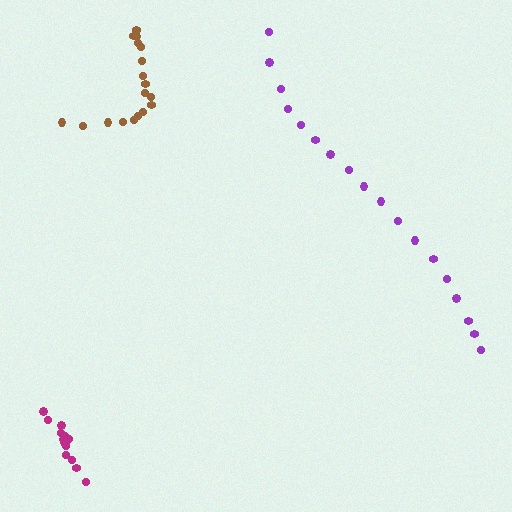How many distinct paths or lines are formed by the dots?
There are 3 distinct paths.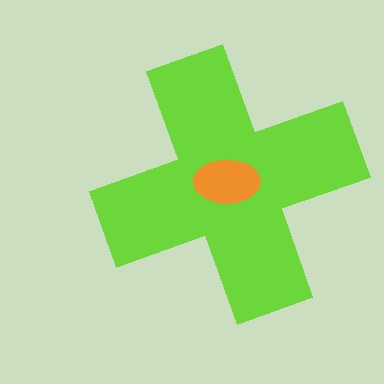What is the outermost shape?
The lime cross.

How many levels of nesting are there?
2.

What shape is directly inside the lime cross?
The orange ellipse.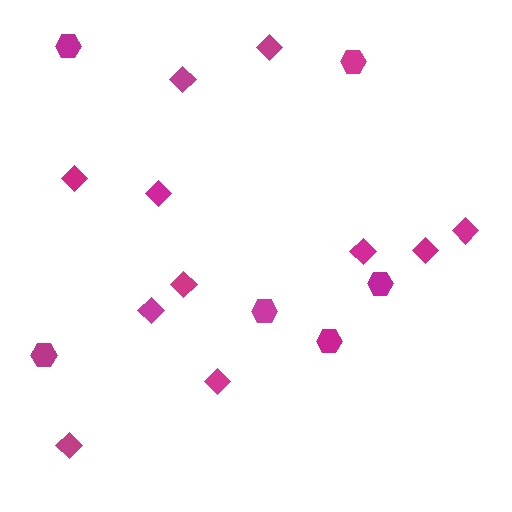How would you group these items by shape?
There are 2 groups: one group of diamonds (11) and one group of hexagons (6).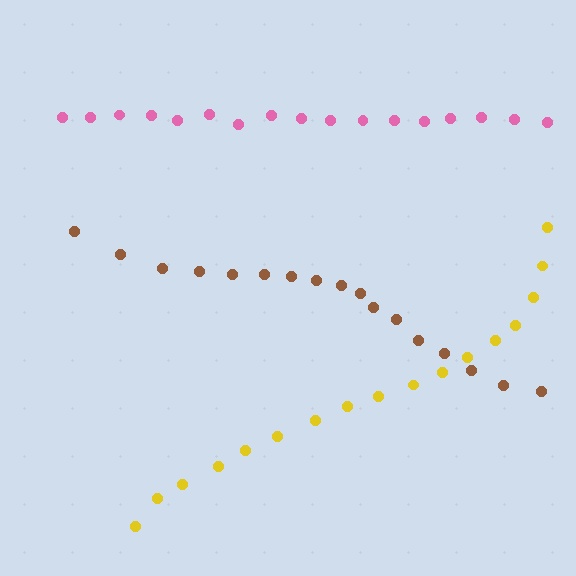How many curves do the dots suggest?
There are 3 distinct paths.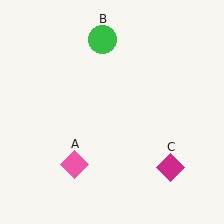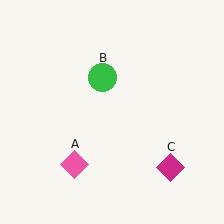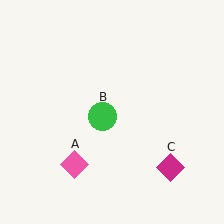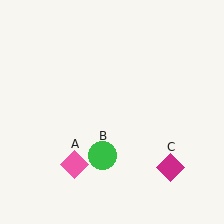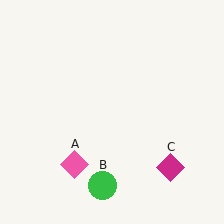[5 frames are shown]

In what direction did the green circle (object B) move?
The green circle (object B) moved down.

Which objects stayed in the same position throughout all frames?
Pink diamond (object A) and magenta diamond (object C) remained stationary.